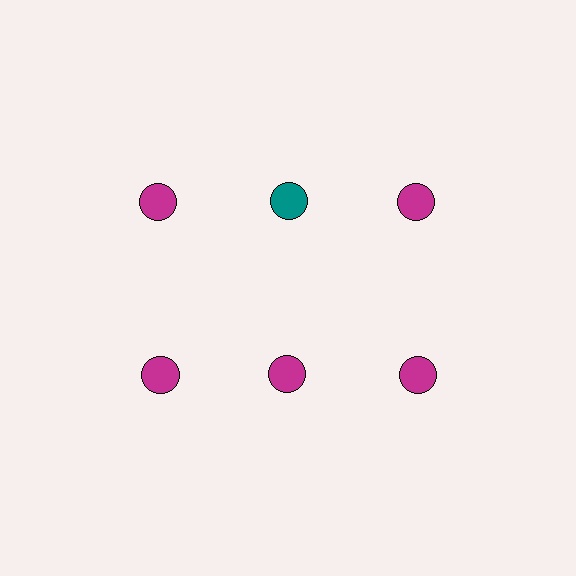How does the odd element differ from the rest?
It has a different color: teal instead of magenta.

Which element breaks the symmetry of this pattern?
The teal circle in the top row, second from left column breaks the symmetry. All other shapes are magenta circles.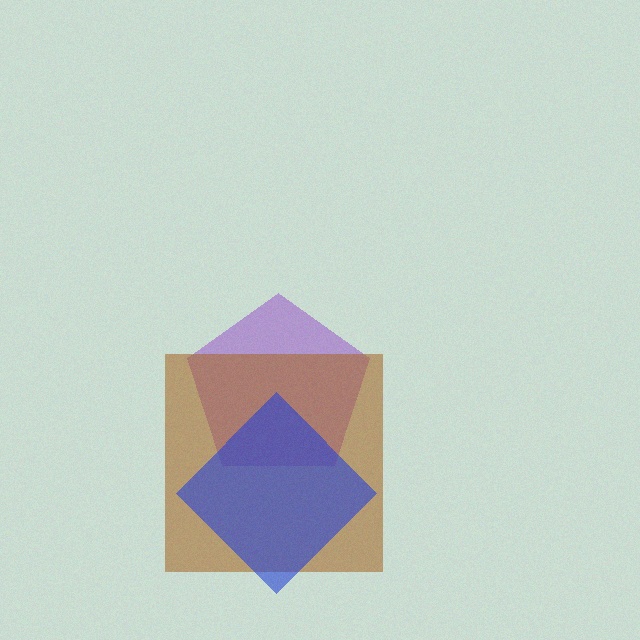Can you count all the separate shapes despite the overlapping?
Yes, there are 3 separate shapes.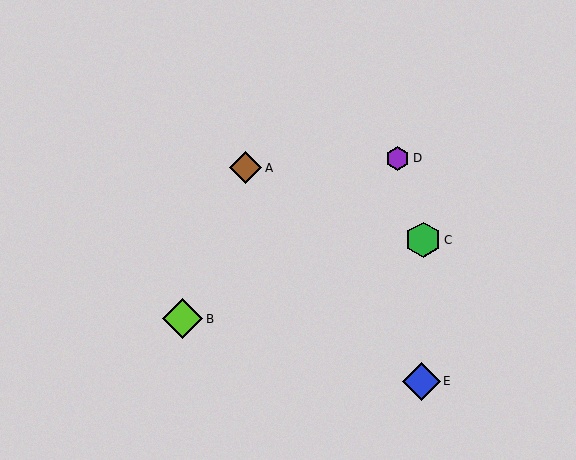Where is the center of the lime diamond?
The center of the lime diamond is at (183, 319).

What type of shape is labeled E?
Shape E is a blue diamond.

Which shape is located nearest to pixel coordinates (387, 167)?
The purple hexagon (labeled D) at (398, 158) is nearest to that location.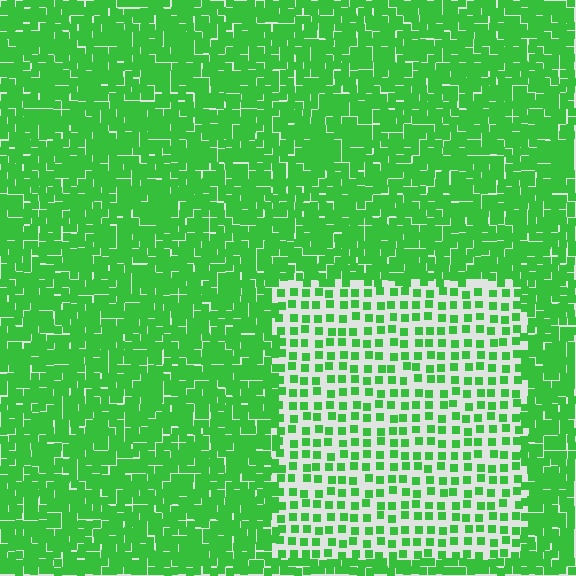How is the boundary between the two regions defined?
The boundary is defined by a change in element density (approximately 2.6x ratio). All elements are the same color, size, and shape.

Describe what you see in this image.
The image contains small green elements arranged at two different densities. A rectangle-shaped region is visible where the elements are less densely packed than the surrounding area.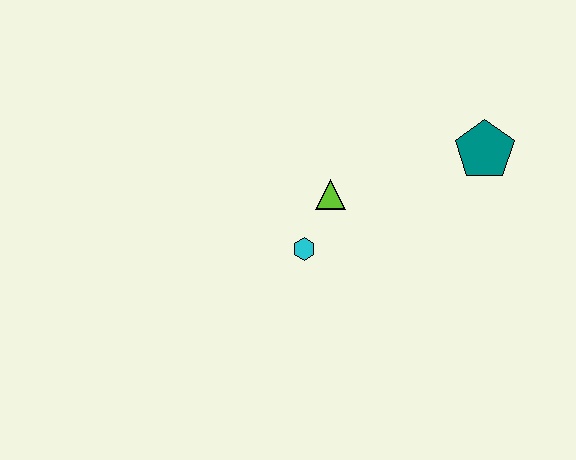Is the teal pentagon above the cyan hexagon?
Yes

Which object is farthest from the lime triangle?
The teal pentagon is farthest from the lime triangle.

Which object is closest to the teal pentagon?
The lime triangle is closest to the teal pentagon.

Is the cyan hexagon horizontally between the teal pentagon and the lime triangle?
No